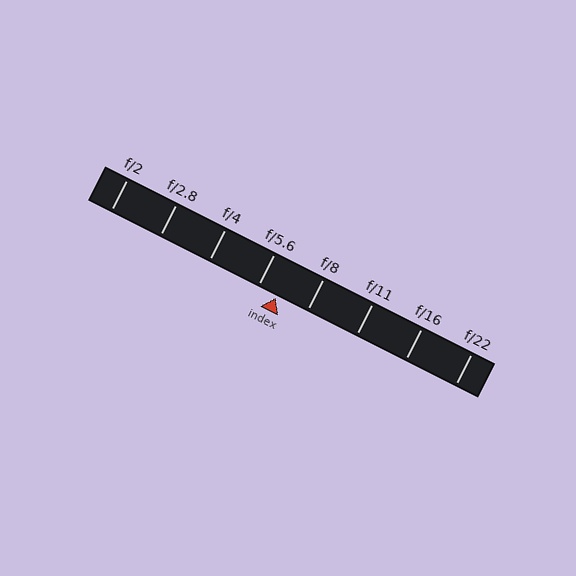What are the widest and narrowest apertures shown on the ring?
The widest aperture shown is f/2 and the narrowest is f/22.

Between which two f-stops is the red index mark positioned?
The index mark is between f/5.6 and f/8.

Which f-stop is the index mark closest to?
The index mark is closest to f/5.6.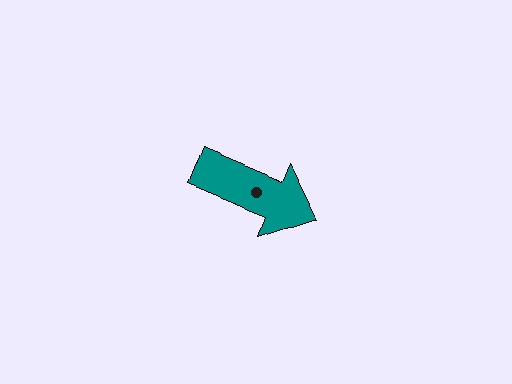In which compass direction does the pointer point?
East.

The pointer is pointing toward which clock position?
Roughly 4 o'clock.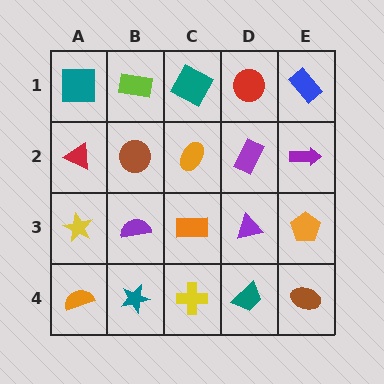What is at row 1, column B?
A lime rectangle.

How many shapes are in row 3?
5 shapes.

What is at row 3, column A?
A yellow star.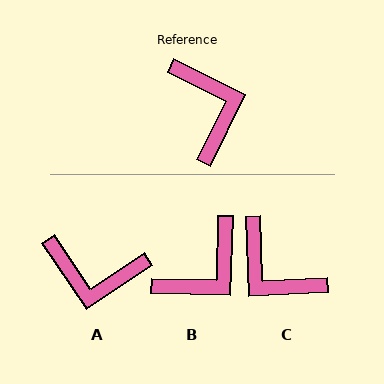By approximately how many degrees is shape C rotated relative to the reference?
Approximately 151 degrees clockwise.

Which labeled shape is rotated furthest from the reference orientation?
C, about 151 degrees away.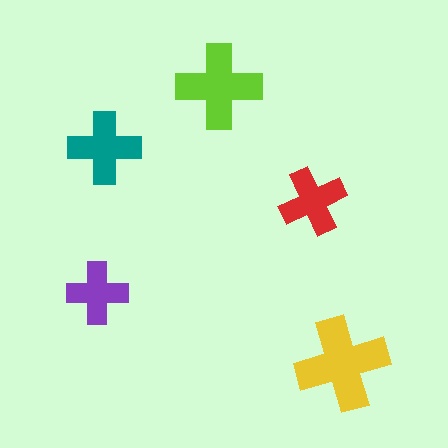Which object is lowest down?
The yellow cross is bottommost.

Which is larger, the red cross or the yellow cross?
The yellow one.